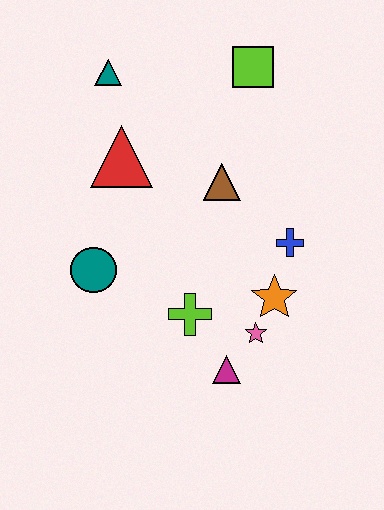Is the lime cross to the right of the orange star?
No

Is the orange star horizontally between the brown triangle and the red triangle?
No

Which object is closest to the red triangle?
The teal triangle is closest to the red triangle.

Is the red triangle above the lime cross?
Yes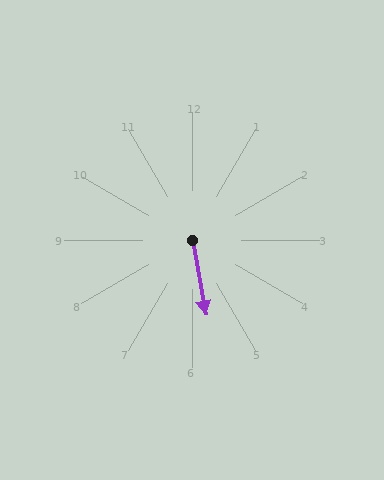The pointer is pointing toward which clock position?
Roughly 6 o'clock.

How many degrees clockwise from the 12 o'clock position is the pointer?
Approximately 170 degrees.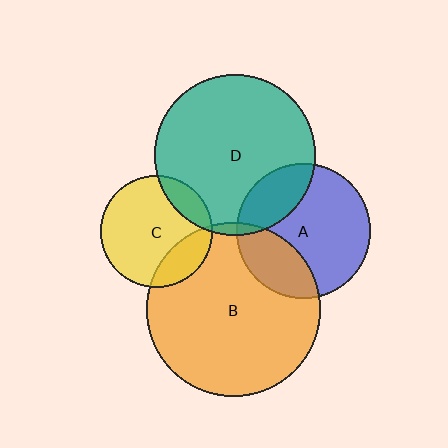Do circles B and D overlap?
Yes.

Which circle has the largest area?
Circle B (orange).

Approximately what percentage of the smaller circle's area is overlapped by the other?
Approximately 5%.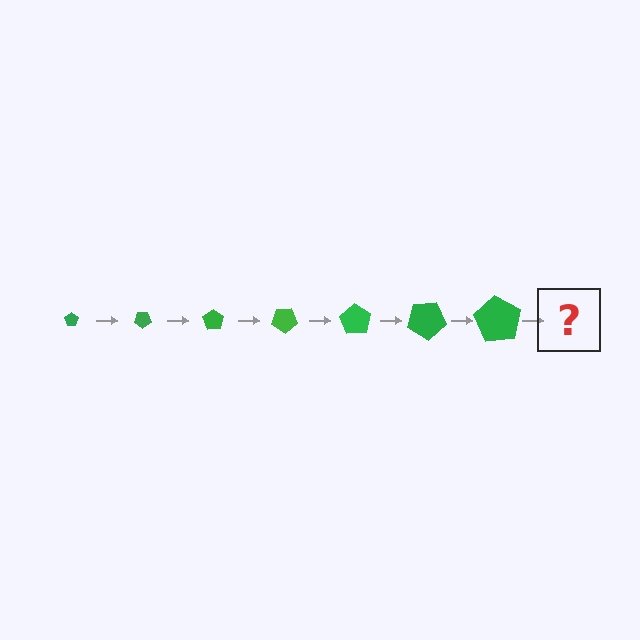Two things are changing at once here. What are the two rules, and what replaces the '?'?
The two rules are that the pentagon grows larger each step and it rotates 35 degrees each step. The '?' should be a pentagon, larger than the previous one and rotated 245 degrees from the start.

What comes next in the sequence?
The next element should be a pentagon, larger than the previous one and rotated 245 degrees from the start.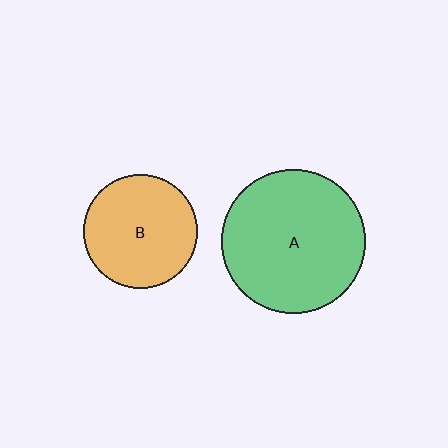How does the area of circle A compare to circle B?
Approximately 1.6 times.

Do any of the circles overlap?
No, none of the circles overlap.